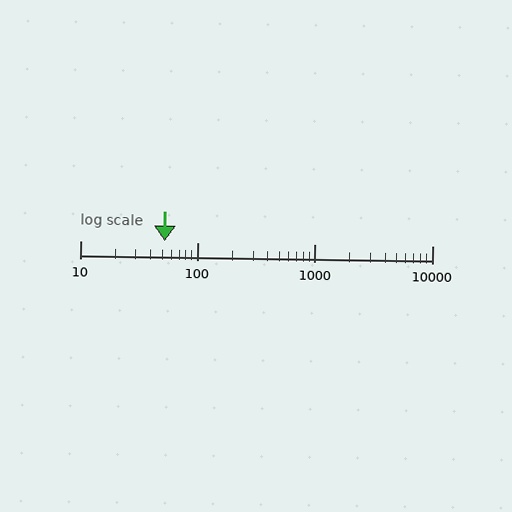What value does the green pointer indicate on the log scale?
The pointer indicates approximately 52.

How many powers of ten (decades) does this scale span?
The scale spans 3 decades, from 10 to 10000.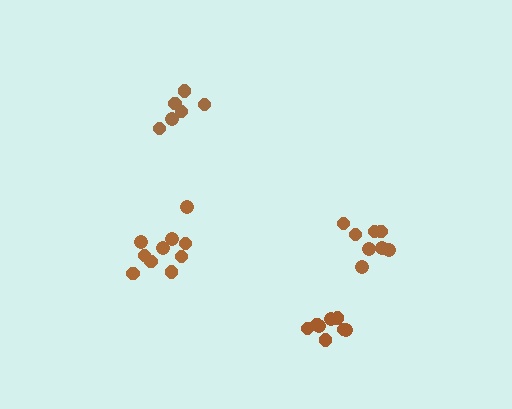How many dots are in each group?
Group 1: 8 dots, Group 2: 6 dots, Group 3: 8 dots, Group 4: 10 dots (32 total).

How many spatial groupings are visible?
There are 4 spatial groupings.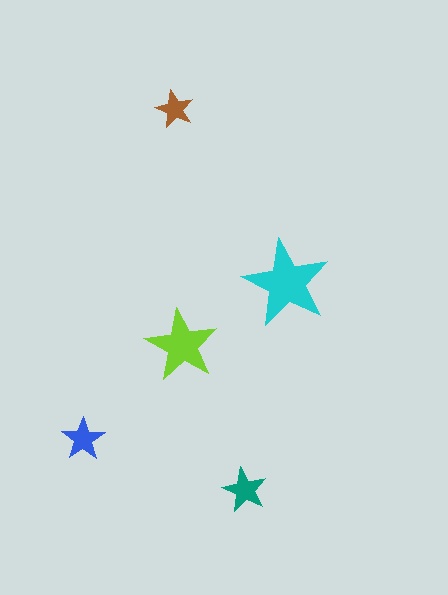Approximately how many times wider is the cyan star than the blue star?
About 2 times wider.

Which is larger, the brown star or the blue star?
The blue one.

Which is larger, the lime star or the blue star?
The lime one.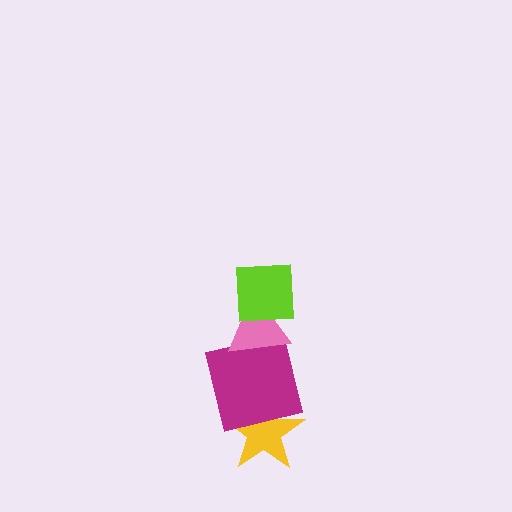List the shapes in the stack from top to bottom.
From top to bottom: the lime square, the pink triangle, the magenta square, the yellow star.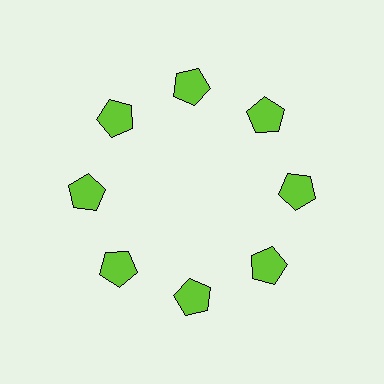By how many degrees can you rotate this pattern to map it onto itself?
The pattern maps onto itself every 45 degrees of rotation.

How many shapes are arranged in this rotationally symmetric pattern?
There are 8 shapes, arranged in 8 groups of 1.